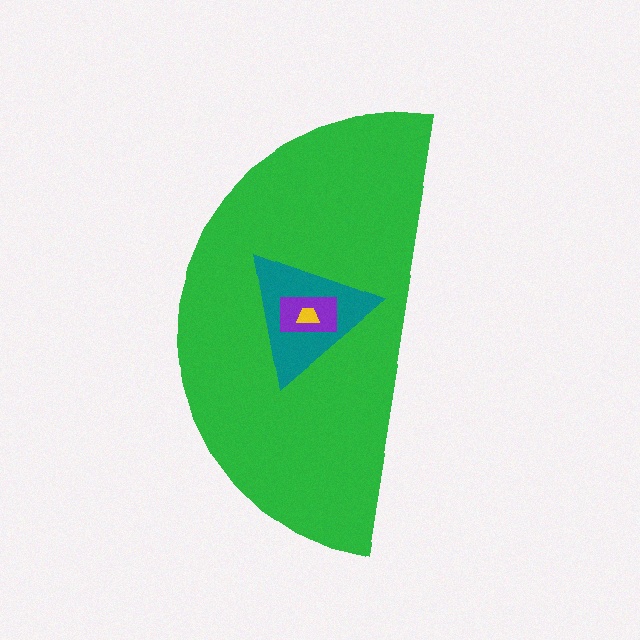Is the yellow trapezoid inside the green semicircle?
Yes.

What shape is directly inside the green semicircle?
The teal triangle.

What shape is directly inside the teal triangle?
The purple rectangle.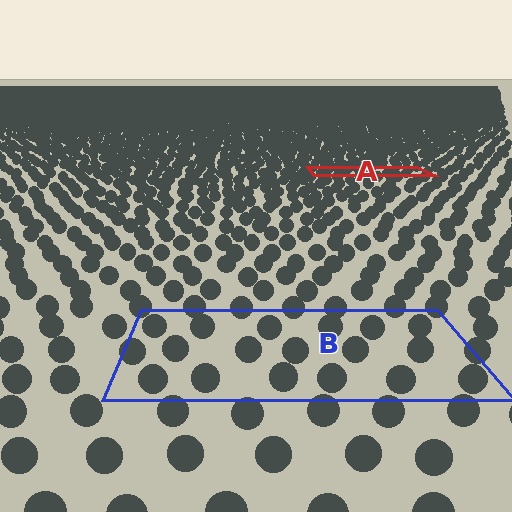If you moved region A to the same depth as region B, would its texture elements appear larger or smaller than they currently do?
They would appear larger. At a closer depth, the same texture elements are projected at a bigger on-screen size.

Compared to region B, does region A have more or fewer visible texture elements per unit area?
Region A has more texture elements per unit area — they are packed more densely because it is farther away.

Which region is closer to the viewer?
Region B is closer. The texture elements there are larger and more spread out.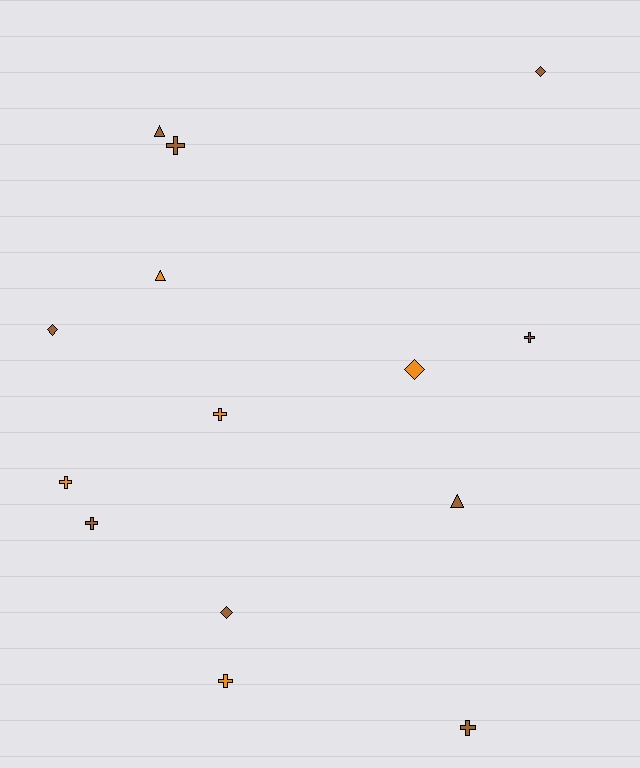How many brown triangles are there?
There are 2 brown triangles.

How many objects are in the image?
There are 14 objects.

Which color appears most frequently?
Brown, with 9 objects.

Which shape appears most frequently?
Cross, with 7 objects.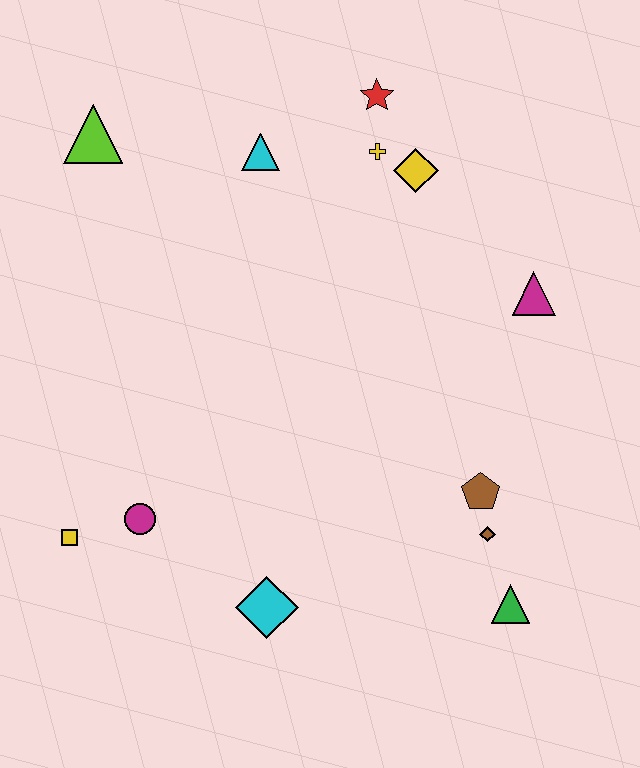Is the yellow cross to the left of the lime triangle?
No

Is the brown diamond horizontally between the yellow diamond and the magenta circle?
No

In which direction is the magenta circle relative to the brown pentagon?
The magenta circle is to the left of the brown pentagon.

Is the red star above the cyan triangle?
Yes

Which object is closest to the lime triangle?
The cyan triangle is closest to the lime triangle.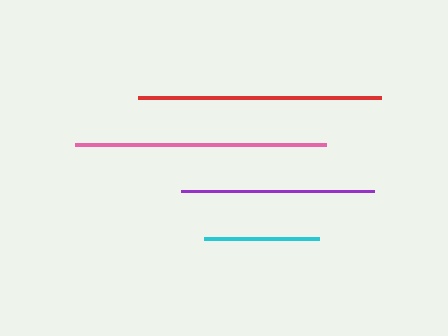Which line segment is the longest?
The pink line is the longest at approximately 251 pixels.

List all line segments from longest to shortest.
From longest to shortest: pink, red, purple, cyan.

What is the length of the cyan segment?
The cyan segment is approximately 114 pixels long.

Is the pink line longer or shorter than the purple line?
The pink line is longer than the purple line.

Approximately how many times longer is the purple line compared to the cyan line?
The purple line is approximately 1.7 times the length of the cyan line.